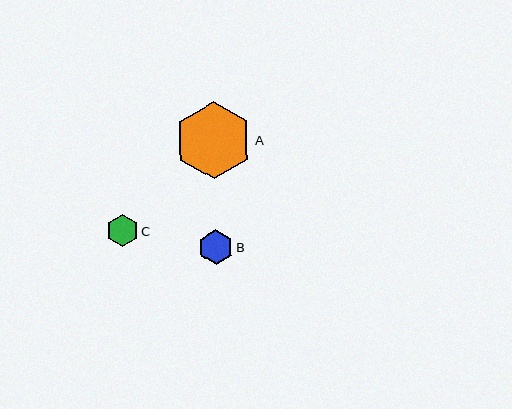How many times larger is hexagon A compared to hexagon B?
Hexagon A is approximately 2.2 times the size of hexagon B.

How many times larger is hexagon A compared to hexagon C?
Hexagon A is approximately 2.4 times the size of hexagon C.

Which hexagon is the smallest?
Hexagon C is the smallest with a size of approximately 32 pixels.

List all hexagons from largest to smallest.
From largest to smallest: A, B, C.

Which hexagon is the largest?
Hexagon A is the largest with a size of approximately 77 pixels.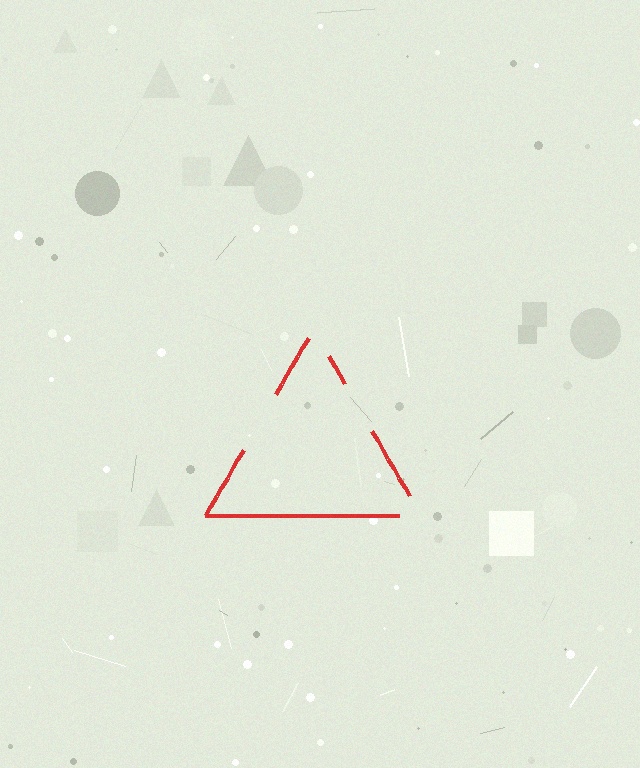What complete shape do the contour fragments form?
The contour fragments form a triangle.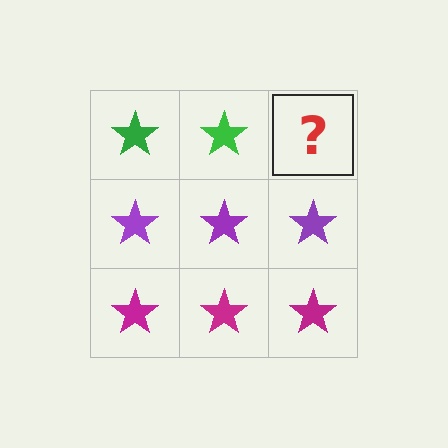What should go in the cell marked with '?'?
The missing cell should contain a green star.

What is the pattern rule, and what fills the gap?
The rule is that each row has a consistent color. The gap should be filled with a green star.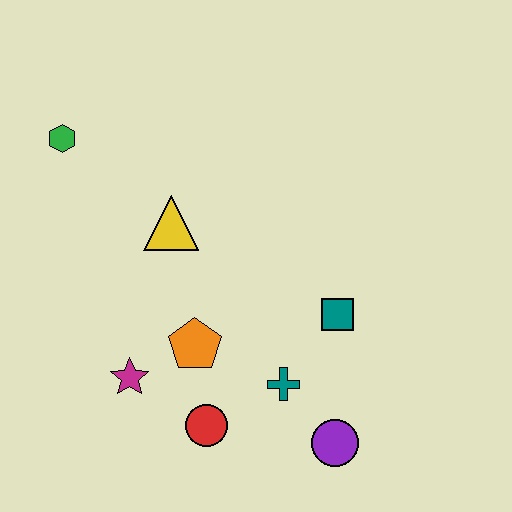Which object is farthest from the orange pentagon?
The green hexagon is farthest from the orange pentagon.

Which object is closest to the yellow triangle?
The orange pentagon is closest to the yellow triangle.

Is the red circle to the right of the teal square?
No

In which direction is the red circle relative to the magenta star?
The red circle is to the right of the magenta star.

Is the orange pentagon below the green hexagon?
Yes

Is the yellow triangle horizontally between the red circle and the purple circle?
No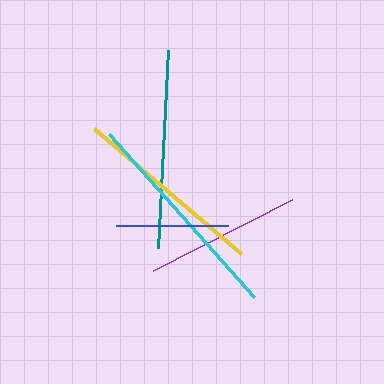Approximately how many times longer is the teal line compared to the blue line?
The teal line is approximately 1.8 times the length of the blue line.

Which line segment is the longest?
The cyan line is the longest at approximately 218 pixels.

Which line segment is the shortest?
The blue line is the shortest at approximately 112 pixels.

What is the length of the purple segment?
The purple segment is approximately 156 pixels long.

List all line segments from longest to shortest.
From longest to shortest: cyan, teal, yellow, purple, blue.